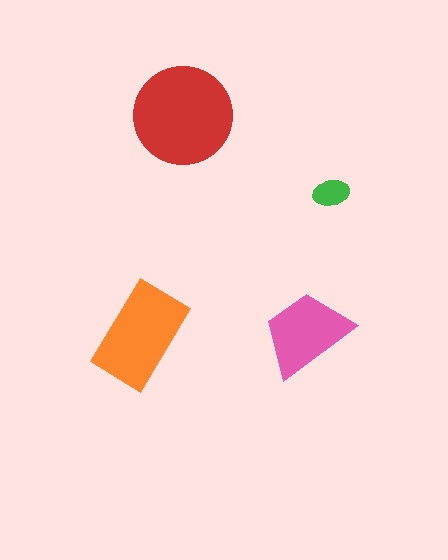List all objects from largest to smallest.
The red circle, the orange rectangle, the pink trapezoid, the green ellipse.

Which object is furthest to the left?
The orange rectangle is leftmost.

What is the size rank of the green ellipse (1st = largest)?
4th.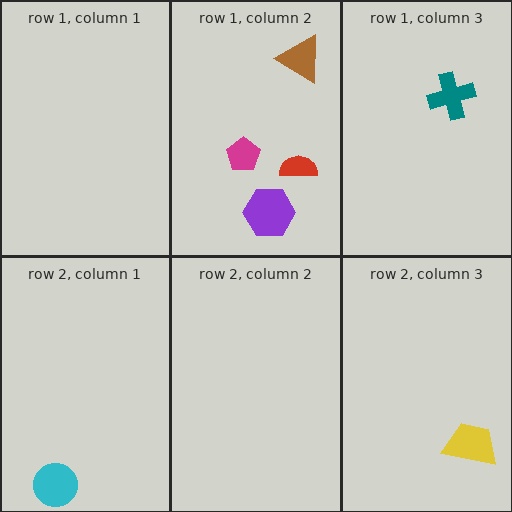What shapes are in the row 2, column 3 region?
The yellow trapezoid.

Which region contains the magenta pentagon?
The row 1, column 2 region.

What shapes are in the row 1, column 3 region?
The teal cross.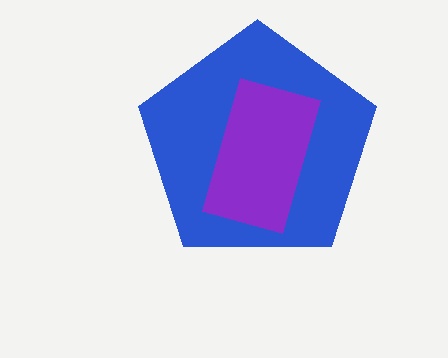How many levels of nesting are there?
2.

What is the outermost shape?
The blue pentagon.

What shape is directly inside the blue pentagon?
The purple rectangle.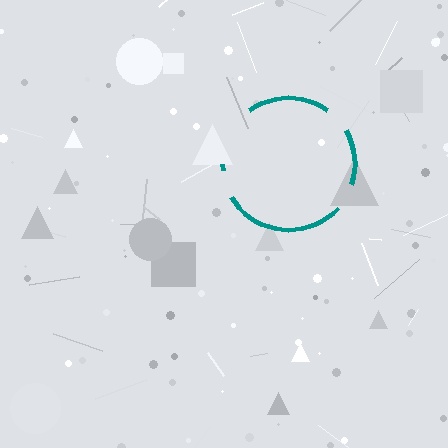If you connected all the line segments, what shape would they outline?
They would outline a circle.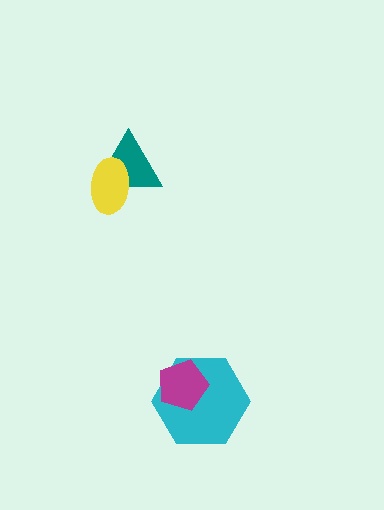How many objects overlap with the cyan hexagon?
1 object overlaps with the cyan hexagon.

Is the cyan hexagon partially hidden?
Yes, it is partially covered by another shape.